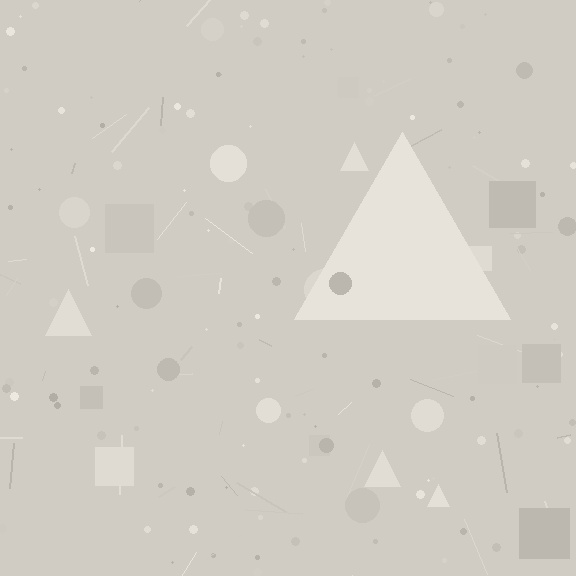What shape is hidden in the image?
A triangle is hidden in the image.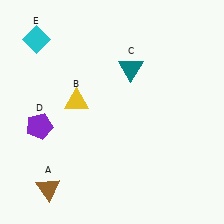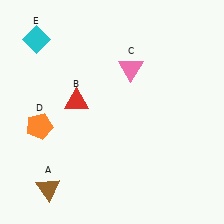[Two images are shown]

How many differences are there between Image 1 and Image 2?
There are 3 differences between the two images.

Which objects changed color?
B changed from yellow to red. C changed from teal to pink. D changed from purple to orange.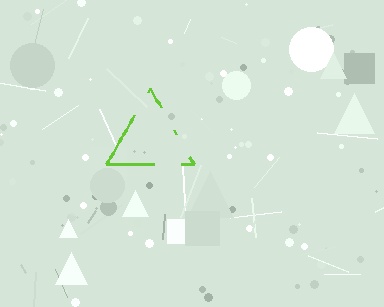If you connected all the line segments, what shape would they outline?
They would outline a triangle.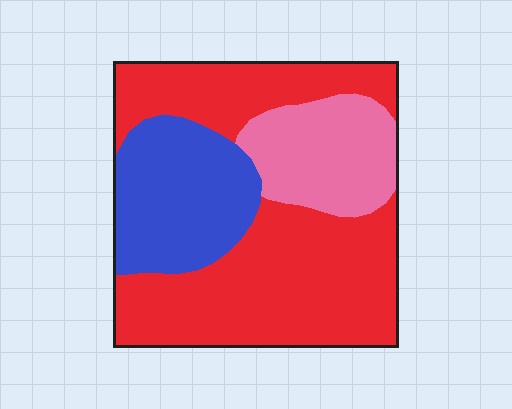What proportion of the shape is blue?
Blue takes up between a sixth and a third of the shape.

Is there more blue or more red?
Red.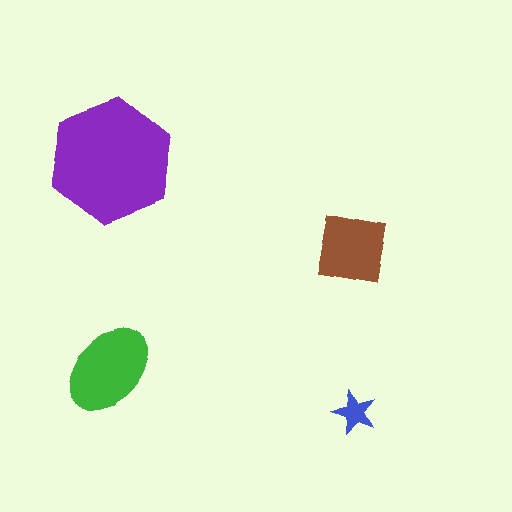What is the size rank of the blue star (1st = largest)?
4th.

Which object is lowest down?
The blue star is bottommost.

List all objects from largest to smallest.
The purple hexagon, the green ellipse, the brown square, the blue star.